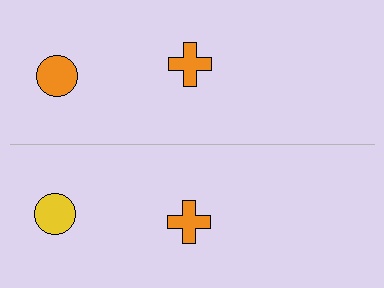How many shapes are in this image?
There are 4 shapes in this image.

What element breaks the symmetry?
The yellow circle on the bottom side breaks the symmetry — its mirror counterpart is orange.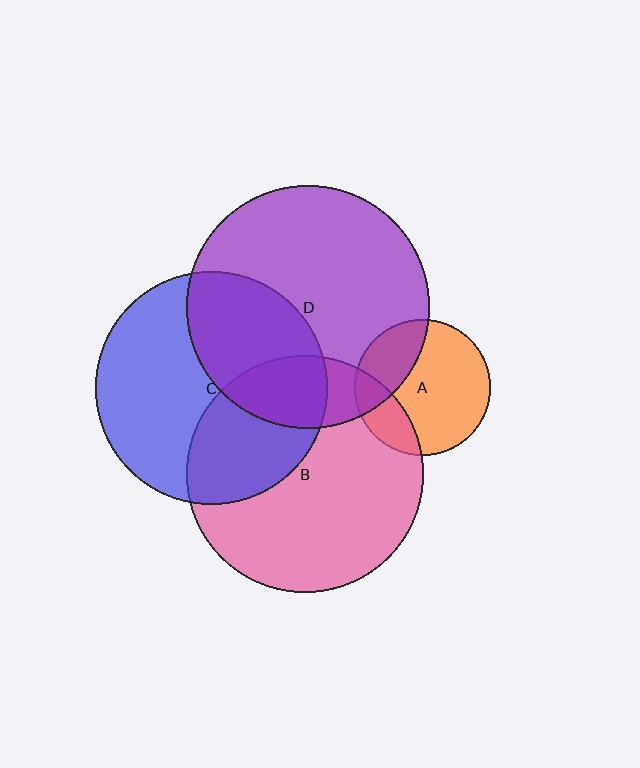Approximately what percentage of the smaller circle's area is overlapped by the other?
Approximately 20%.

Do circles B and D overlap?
Yes.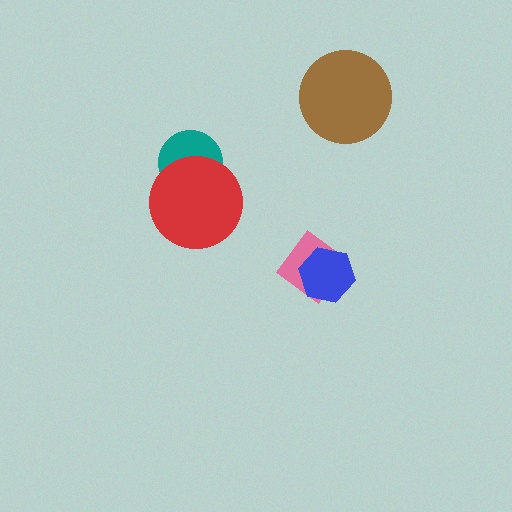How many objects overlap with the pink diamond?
1 object overlaps with the pink diamond.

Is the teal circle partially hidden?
Yes, it is partially covered by another shape.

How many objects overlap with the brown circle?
0 objects overlap with the brown circle.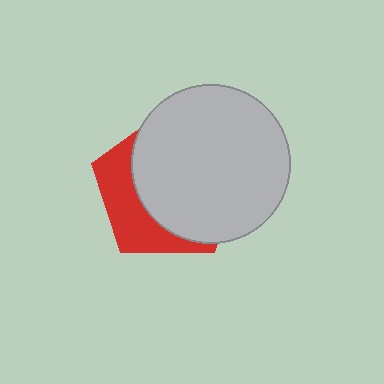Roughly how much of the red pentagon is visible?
A small part of it is visible (roughly 33%).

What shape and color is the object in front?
The object in front is a light gray circle.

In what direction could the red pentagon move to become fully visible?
The red pentagon could move left. That would shift it out from behind the light gray circle entirely.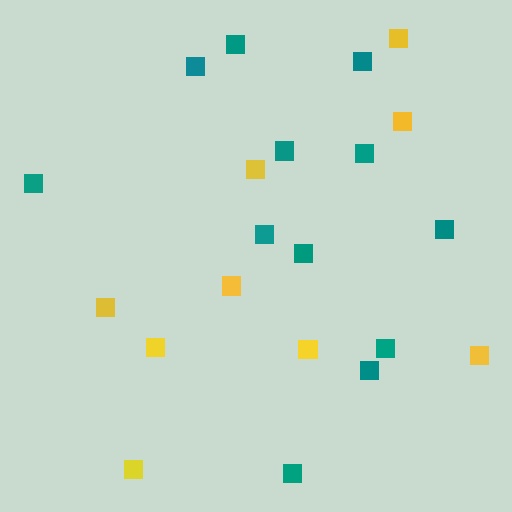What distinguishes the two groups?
There are 2 groups: one group of yellow squares (9) and one group of teal squares (12).